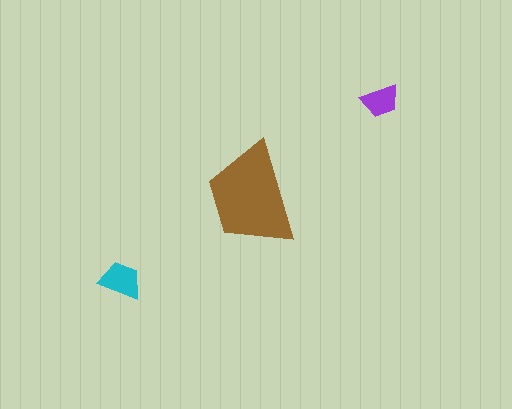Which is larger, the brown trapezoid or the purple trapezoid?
The brown one.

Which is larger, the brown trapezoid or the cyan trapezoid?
The brown one.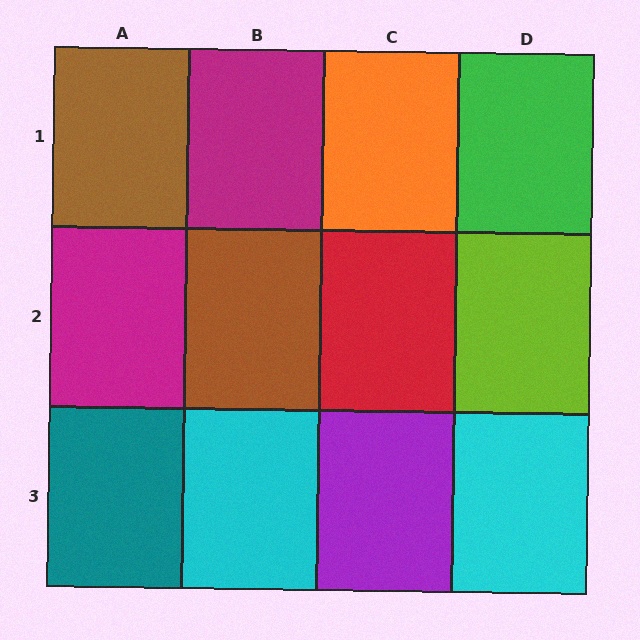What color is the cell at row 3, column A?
Teal.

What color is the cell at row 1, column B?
Magenta.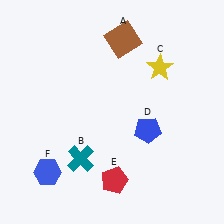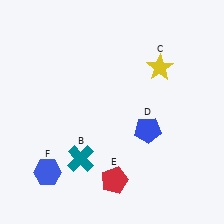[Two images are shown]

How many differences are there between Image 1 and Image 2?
There is 1 difference between the two images.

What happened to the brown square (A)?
The brown square (A) was removed in Image 2. It was in the top-right area of Image 1.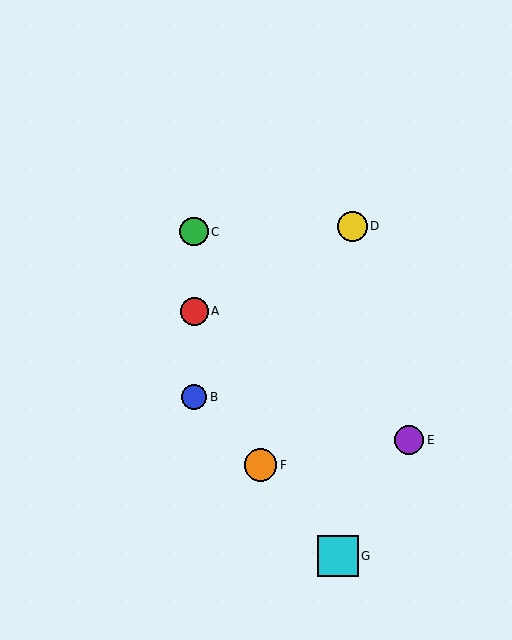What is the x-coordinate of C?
Object C is at x≈194.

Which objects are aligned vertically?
Objects A, B, C are aligned vertically.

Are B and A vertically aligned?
Yes, both are at x≈194.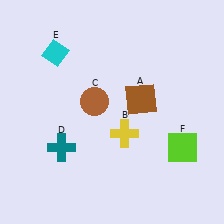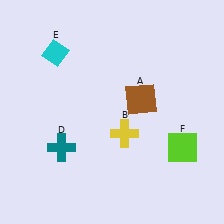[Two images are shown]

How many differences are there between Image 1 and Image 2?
There is 1 difference between the two images.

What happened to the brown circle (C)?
The brown circle (C) was removed in Image 2. It was in the top-left area of Image 1.